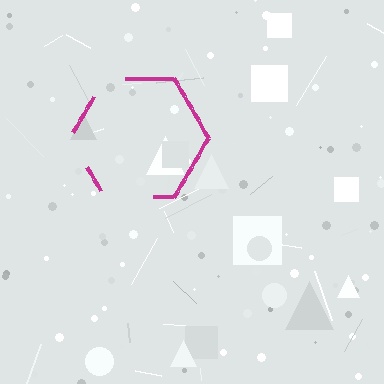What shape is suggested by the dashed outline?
The dashed outline suggests a hexagon.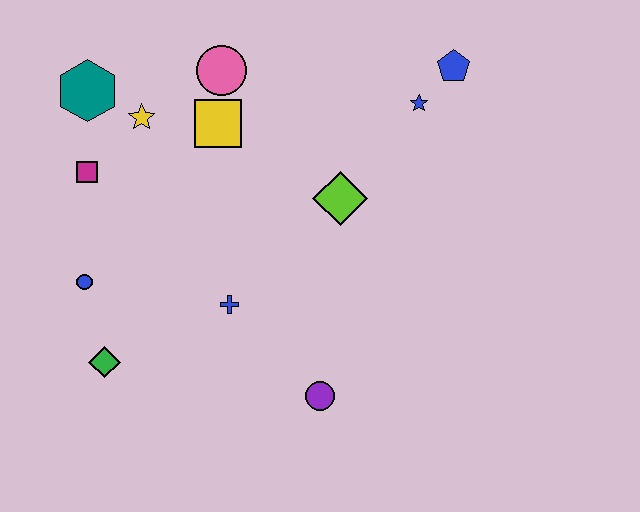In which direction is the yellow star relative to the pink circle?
The yellow star is to the left of the pink circle.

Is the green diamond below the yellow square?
Yes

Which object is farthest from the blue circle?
The blue pentagon is farthest from the blue circle.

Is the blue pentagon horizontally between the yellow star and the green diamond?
No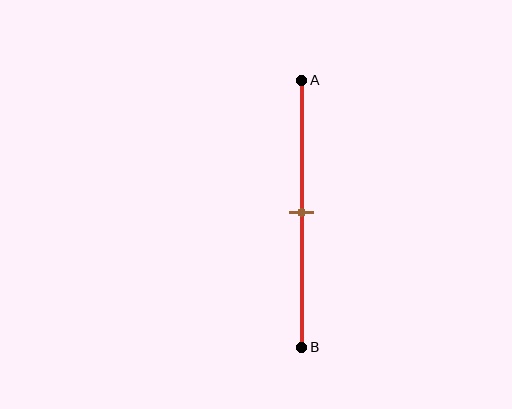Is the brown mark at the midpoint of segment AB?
Yes, the mark is approximately at the midpoint.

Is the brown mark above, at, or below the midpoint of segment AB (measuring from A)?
The brown mark is approximately at the midpoint of segment AB.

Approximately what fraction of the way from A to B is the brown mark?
The brown mark is approximately 50% of the way from A to B.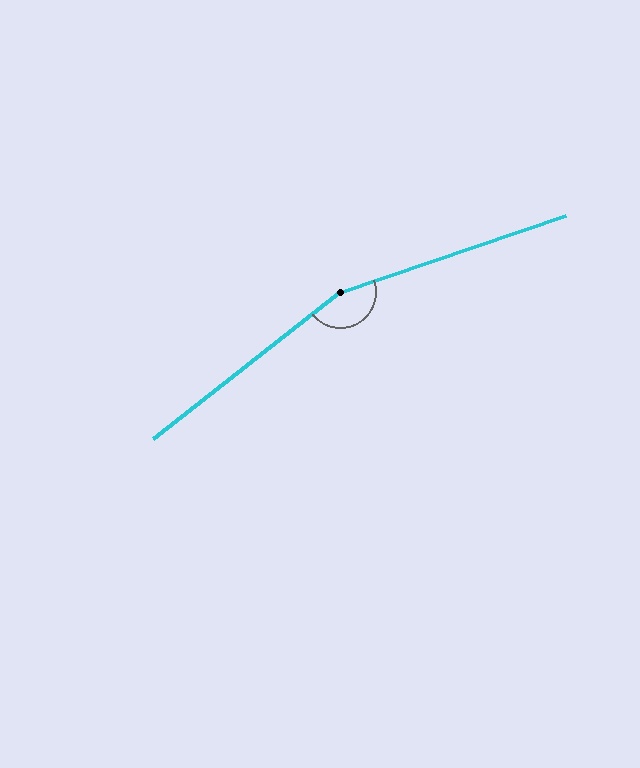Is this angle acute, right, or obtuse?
It is obtuse.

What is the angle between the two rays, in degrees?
Approximately 161 degrees.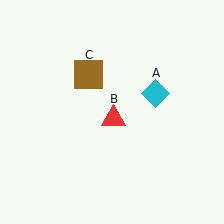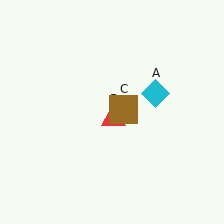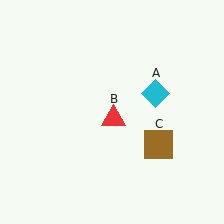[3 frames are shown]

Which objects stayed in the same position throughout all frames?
Cyan diamond (object A) and red triangle (object B) remained stationary.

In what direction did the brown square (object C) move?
The brown square (object C) moved down and to the right.